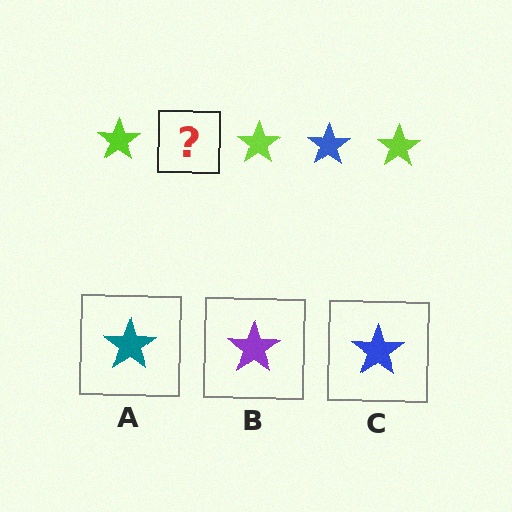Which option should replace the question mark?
Option C.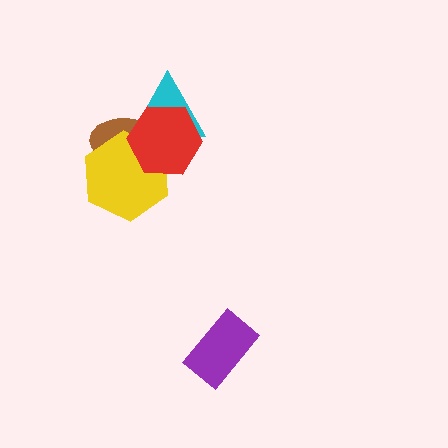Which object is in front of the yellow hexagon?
The red hexagon is in front of the yellow hexagon.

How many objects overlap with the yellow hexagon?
3 objects overlap with the yellow hexagon.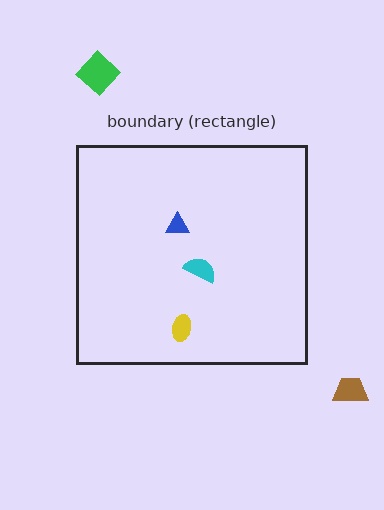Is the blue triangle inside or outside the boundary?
Inside.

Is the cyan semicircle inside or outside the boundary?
Inside.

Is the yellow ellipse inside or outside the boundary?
Inside.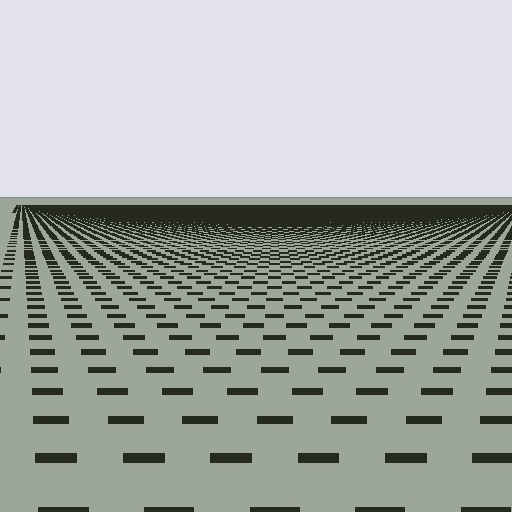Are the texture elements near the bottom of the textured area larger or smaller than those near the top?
Larger. Near the bottom, elements are closer to the viewer and appear at a bigger on-screen size.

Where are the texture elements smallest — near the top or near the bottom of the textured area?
Near the top.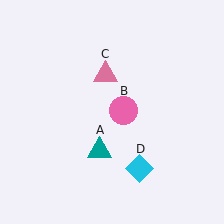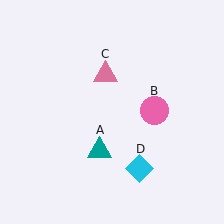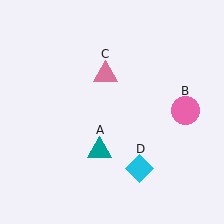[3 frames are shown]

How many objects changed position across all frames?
1 object changed position: pink circle (object B).